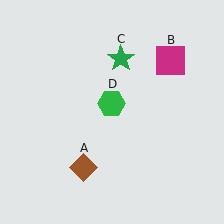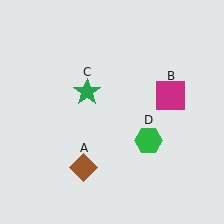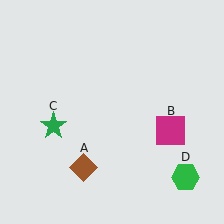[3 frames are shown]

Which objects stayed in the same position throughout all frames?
Brown diamond (object A) remained stationary.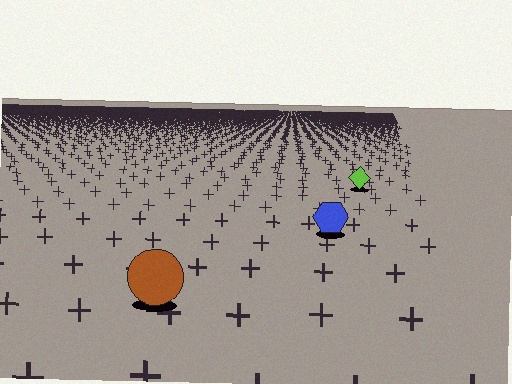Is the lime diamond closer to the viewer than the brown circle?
No. The brown circle is closer — you can tell from the texture gradient: the ground texture is coarser near it.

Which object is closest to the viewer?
The brown circle is closest. The texture marks near it are larger and more spread out.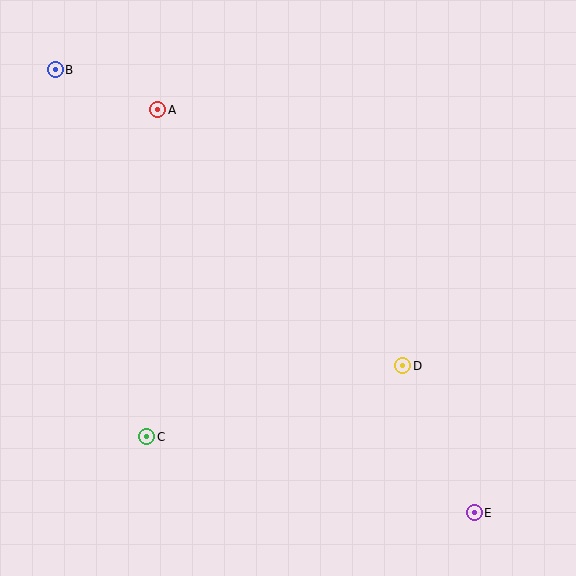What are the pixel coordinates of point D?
Point D is at (403, 366).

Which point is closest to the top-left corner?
Point B is closest to the top-left corner.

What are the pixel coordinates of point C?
Point C is at (147, 437).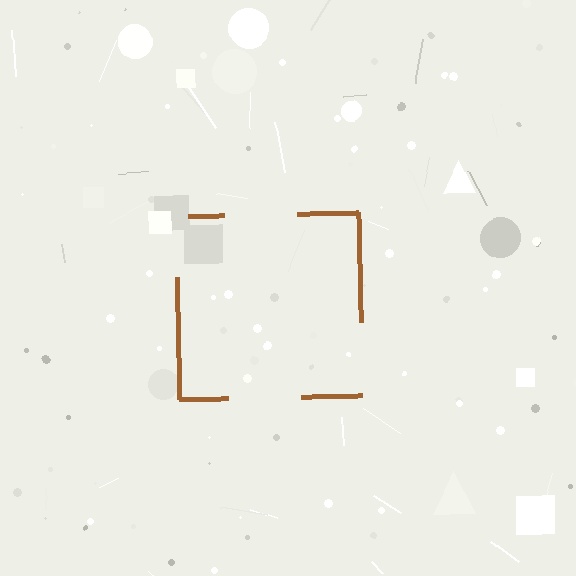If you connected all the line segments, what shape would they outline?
They would outline a square.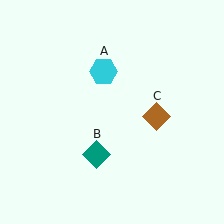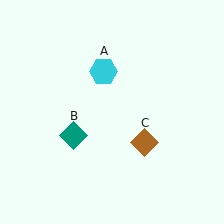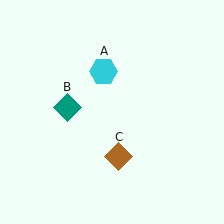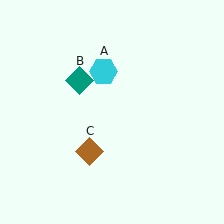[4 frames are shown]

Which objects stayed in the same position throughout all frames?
Cyan hexagon (object A) remained stationary.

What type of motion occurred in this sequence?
The teal diamond (object B), brown diamond (object C) rotated clockwise around the center of the scene.